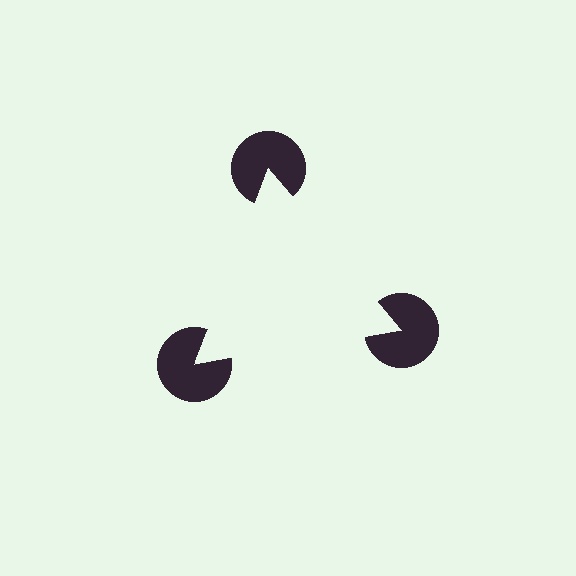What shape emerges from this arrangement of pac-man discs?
An illusory triangle — its edges are inferred from the aligned wedge cuts in the pac-man discs, not physically drawn.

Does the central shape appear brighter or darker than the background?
It typically appears slightly brighter than the background, even though no actual brightness change is drawn.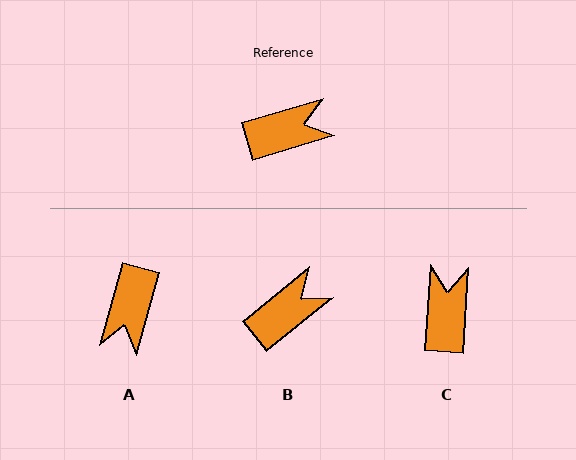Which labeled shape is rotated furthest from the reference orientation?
A, about 122 degrees away.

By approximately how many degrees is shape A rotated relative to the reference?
Approximately 122 degrees clockwise.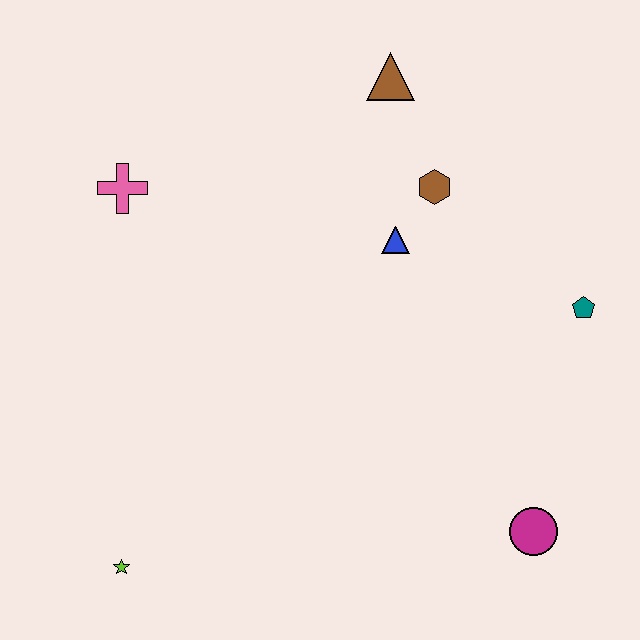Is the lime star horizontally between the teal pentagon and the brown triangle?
No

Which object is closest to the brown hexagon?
The blue triangle is closest to the brown hexagon.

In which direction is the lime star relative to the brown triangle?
The lime star is below the brown triangle.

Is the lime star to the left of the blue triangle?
Yes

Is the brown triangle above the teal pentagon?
Yes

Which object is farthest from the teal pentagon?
The lime star is farthest from the teal pentagon.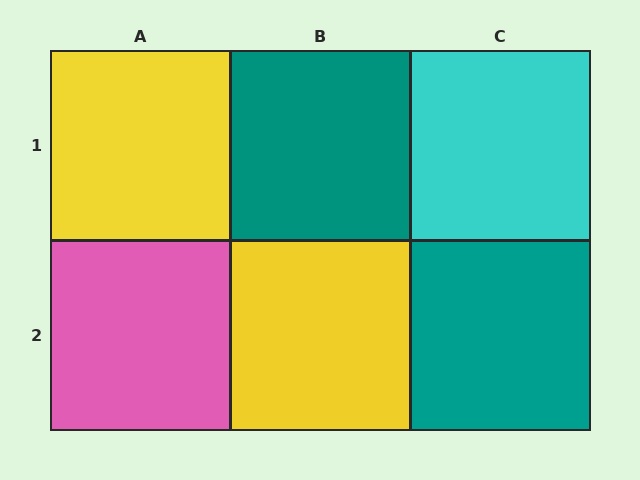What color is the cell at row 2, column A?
Pink.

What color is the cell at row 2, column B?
Yellow.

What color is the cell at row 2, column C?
Teal.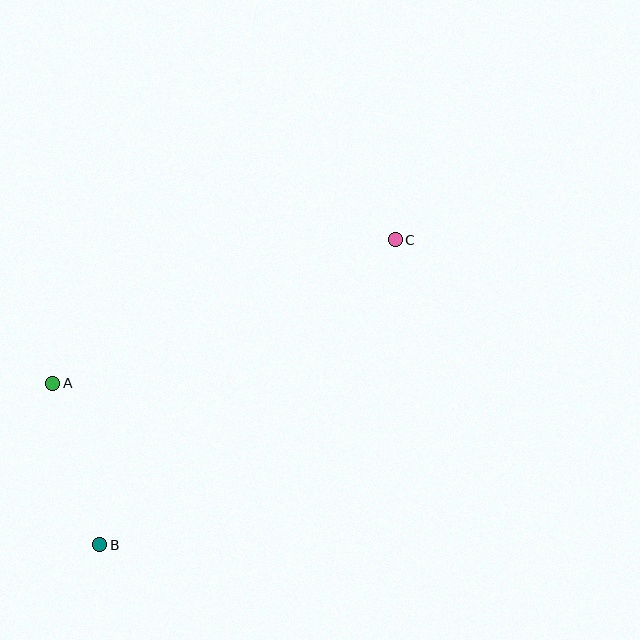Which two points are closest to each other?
Points A and B are closest to each other.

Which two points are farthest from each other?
Points B and C are farthest from each other.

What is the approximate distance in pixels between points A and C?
The distance between A and C is approximately 371 pixels.